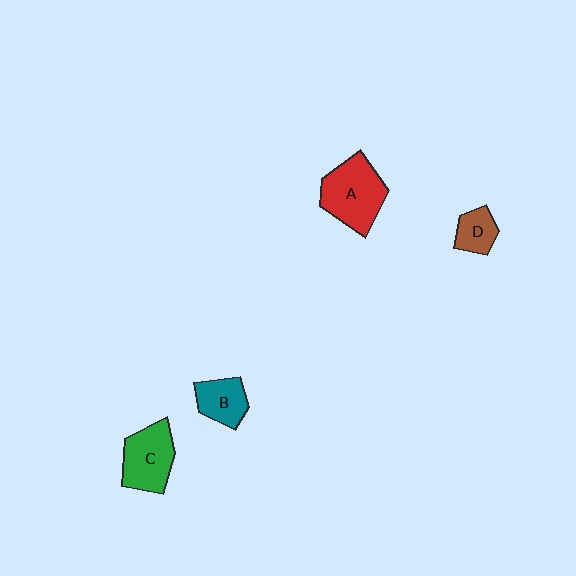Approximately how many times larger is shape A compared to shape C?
Approximately 1.2 times.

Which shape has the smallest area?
Shape D (brown).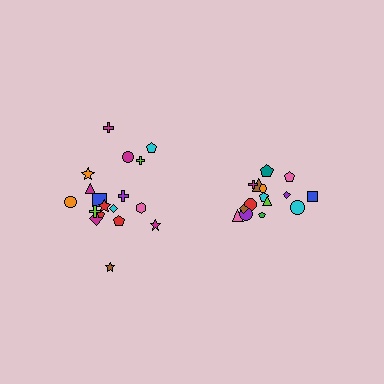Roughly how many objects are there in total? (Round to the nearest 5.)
Roughly 35 objects in total.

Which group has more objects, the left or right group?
The left group.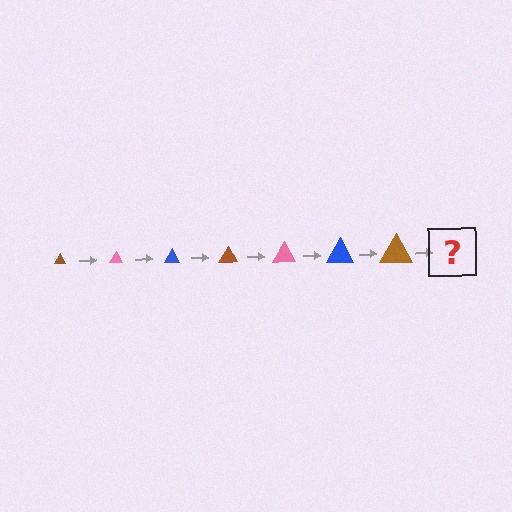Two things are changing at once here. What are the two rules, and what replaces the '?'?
The two rules are that the triangle grows larger each step and the color cycles through brown, pink, and blue. The '?' should be a pink triangle, larger than the previous one.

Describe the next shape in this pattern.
It should be a pink triangle, larger than the previous one.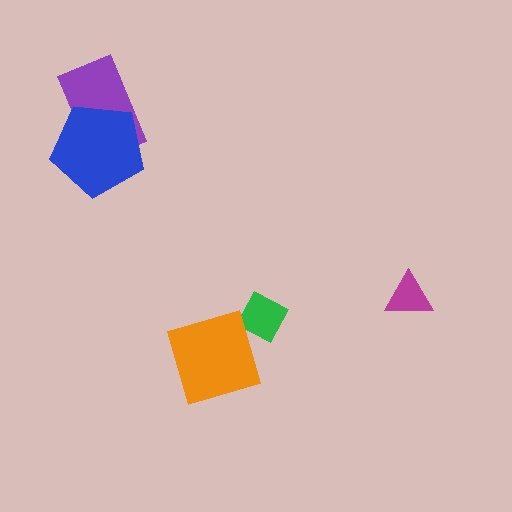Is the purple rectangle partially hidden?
Yes, it is partially covered by another shape.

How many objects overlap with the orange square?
0 objects overlap with the orange square.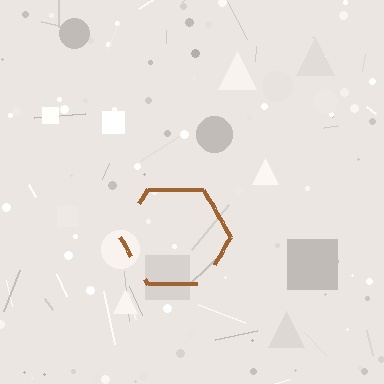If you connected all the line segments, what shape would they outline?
They would outline a hexagon.